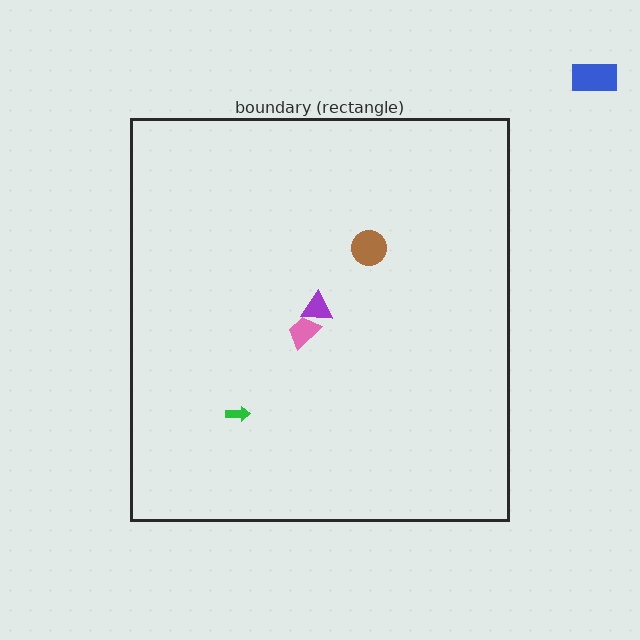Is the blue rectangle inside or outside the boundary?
Outside.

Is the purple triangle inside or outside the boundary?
Inside.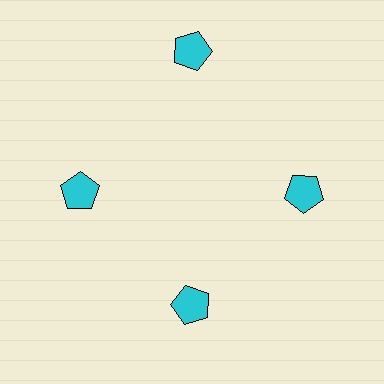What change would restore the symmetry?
The symmetry would be restored by moving it inward, back onto the ring so that all 4 pentagons sit at equal angles and equal distance from the center.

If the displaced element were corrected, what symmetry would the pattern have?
It would have 4-fold rotational symmetry — the pattern would map onto itself every 90 degrees.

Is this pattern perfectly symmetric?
No. The 4 cyan pentagons are arranged in a ring, but one element near the 12 o'clock position is pushed outward from the center, breaking the 4-fold rotational symmetry.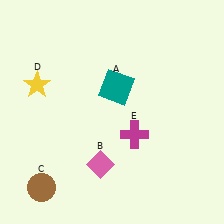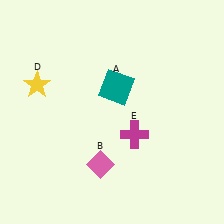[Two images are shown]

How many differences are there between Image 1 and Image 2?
There is 1 difference between the two images.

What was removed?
The brown circle (C) was removed in Image 2.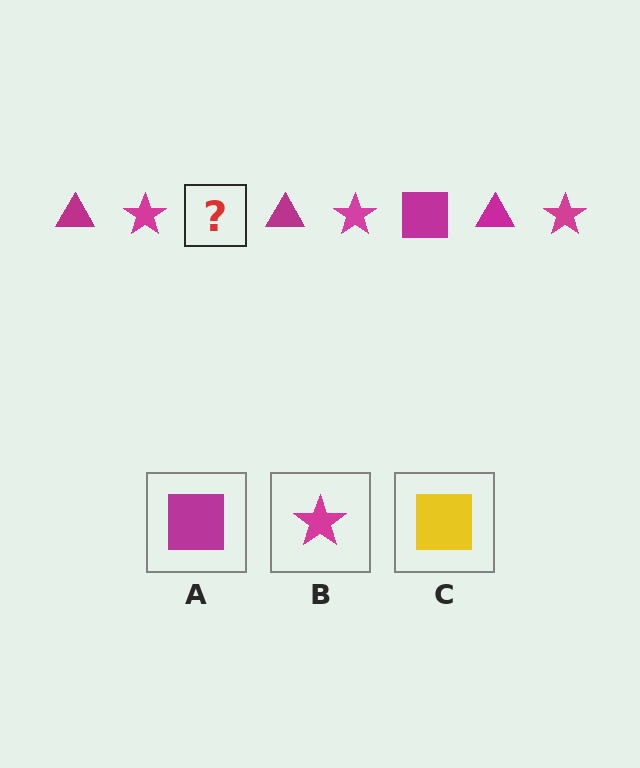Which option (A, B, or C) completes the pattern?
A.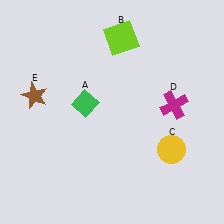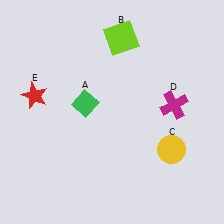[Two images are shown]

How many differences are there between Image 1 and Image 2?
There is 1 difference between the two images.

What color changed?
The star (E) changed from brown in Image 1 to red in Image 2.